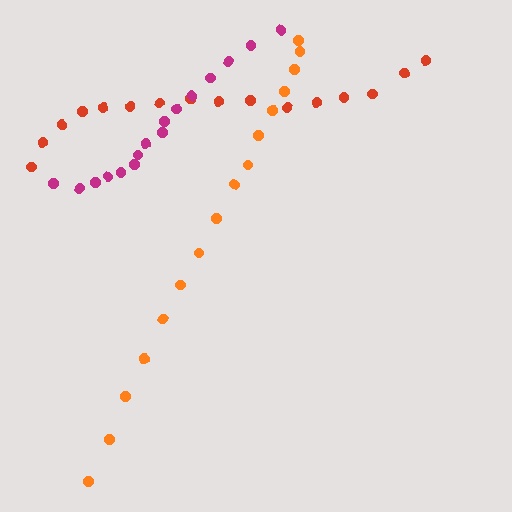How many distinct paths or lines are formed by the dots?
There are 3 distinct paths.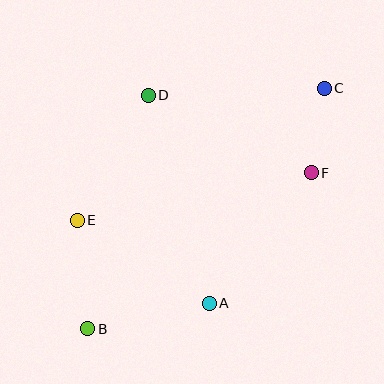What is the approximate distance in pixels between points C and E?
The distance between C and E is approximately 280 pixels.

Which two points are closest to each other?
Points C and F are closest to each other.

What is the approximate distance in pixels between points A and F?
The distance between A and F is approximately 166 pixels.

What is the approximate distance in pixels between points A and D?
The distance between A and D is approximately 217 pixels.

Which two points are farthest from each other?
Points B and C are farthest from each other.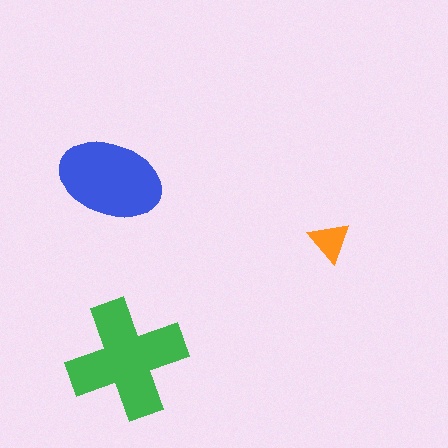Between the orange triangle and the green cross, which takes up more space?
The green cross.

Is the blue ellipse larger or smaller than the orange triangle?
Larger.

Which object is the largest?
The green cross.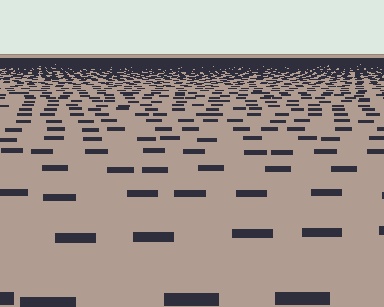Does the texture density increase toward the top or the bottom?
Density increases toward the top.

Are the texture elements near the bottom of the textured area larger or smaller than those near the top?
Larger. Near the bottom, elements are closer to the viewer and appear at a bigger on-screen size.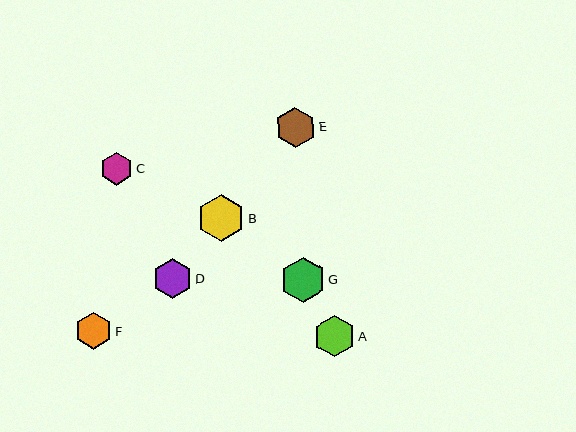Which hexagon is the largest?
Hexagon B is the largest with a size of approximately 47 pixels.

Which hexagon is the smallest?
Hexagon C is the smallest with a size of approximately 33 pixels.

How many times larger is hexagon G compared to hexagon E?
Hexagon G is approximately 1.1 times the size of hexagon E.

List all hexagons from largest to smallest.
From largest to smallest: B, G, A, E, D, F, C.